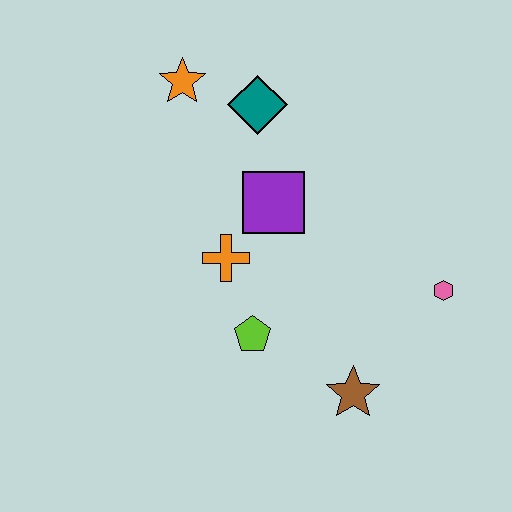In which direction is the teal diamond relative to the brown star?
The teal diamond is above the brown star.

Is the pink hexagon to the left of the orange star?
No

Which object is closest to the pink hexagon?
The brown star is closest to the pink hexagon.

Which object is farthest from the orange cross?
The pink hexagon is farthest from the orange cross.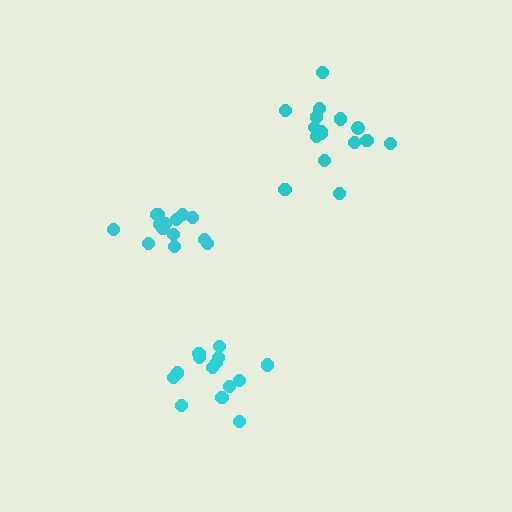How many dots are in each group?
Group 1: 14 dots, Group 2: 14 dots, Group 3: 16 dots (44 total).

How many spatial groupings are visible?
There are 3 spatial groupings.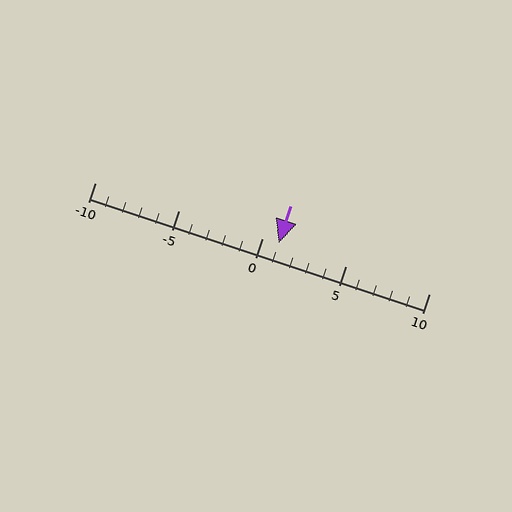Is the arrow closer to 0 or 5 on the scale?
The arrow is closer to 0.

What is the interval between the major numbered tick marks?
The major tick marks are spaced 5 units apart.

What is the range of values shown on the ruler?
The ruler shows values from -10 to 10.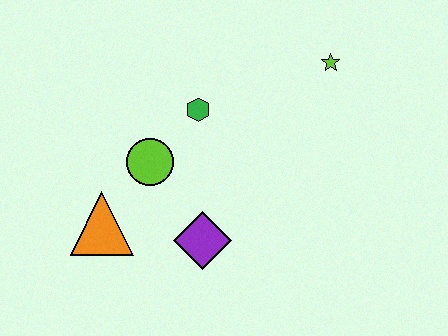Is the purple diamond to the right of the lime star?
No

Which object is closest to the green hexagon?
The lime circle is closest to the green hexagon.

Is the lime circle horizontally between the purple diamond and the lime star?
No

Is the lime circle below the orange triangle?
No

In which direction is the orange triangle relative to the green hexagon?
The orange triangle is below the green hexagon.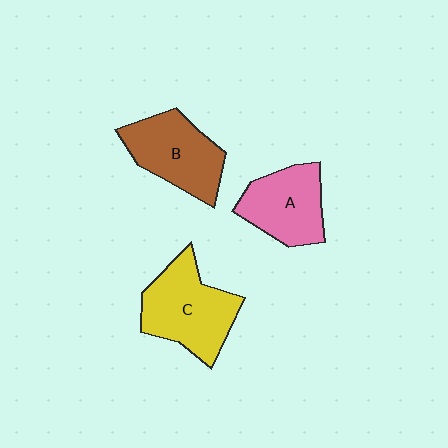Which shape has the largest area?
Shape C (yellow).